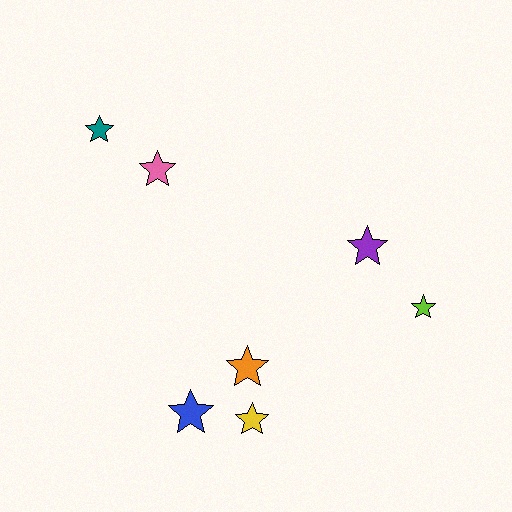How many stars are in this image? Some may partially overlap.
There are 7 stars.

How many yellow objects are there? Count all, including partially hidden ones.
There is 1 yellow object.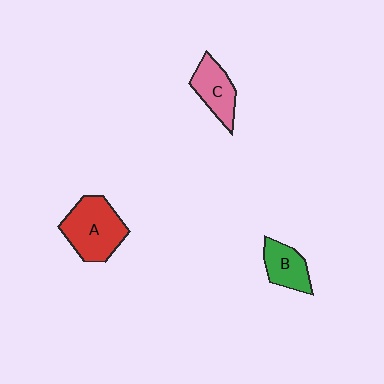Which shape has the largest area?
Shape A (red).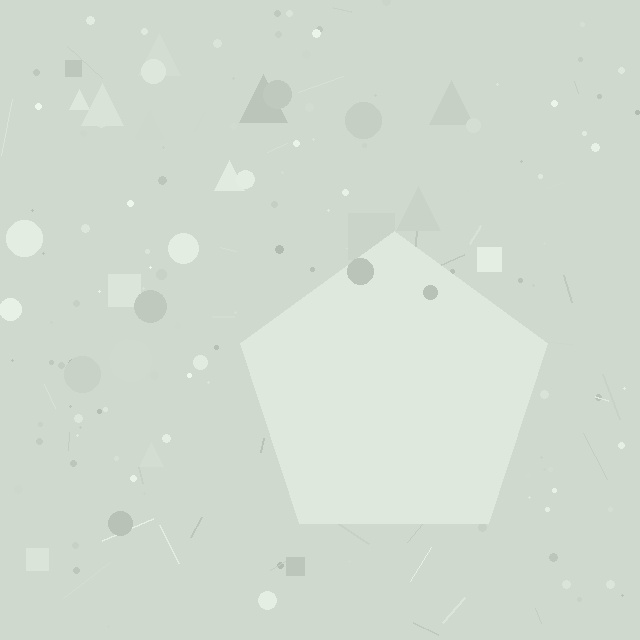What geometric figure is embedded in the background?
A pentagon is embedded in the background.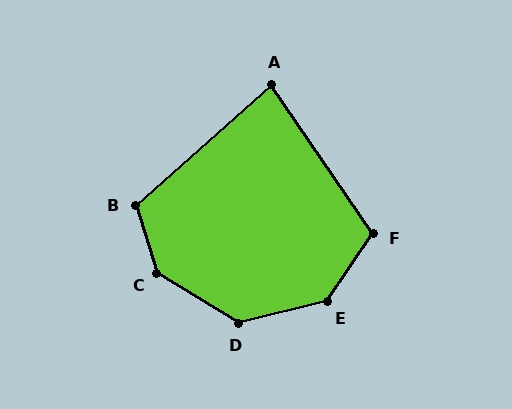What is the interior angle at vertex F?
Approximately 112 degrees (obtuse).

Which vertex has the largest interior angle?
C, at approximately 139 degrees.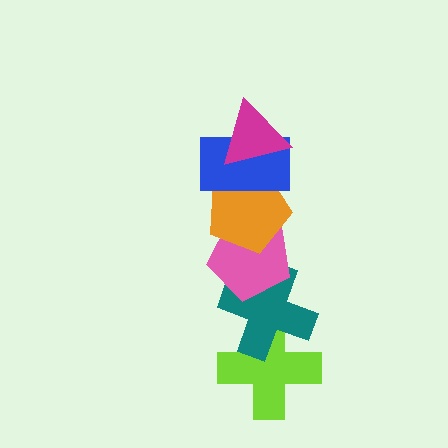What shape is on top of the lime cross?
The teal cross is on top of the lime cross.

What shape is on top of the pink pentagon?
The orange pentagon is on top of the pink pentagon.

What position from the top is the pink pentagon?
The pink pentagon is 4th from the top.